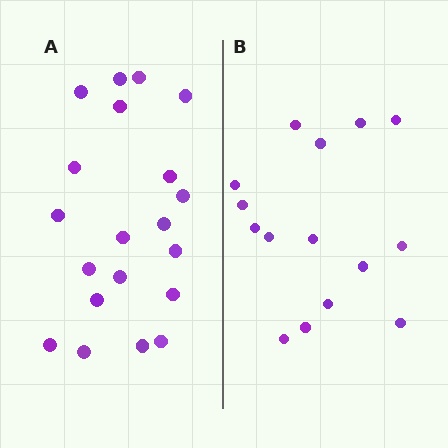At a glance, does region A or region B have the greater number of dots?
Region A (the left region) has more dots.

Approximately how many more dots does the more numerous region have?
Region A has about 5 more dots than region B.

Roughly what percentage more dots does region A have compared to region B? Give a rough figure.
About 35% more.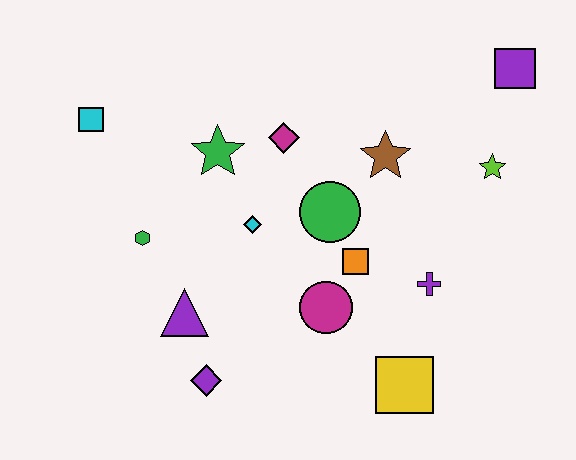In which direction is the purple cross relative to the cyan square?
The purple cross is to the right of the cyan square.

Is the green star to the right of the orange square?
No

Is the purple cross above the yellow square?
Yes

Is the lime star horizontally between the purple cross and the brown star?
No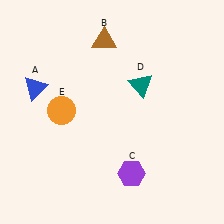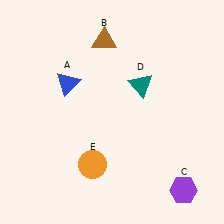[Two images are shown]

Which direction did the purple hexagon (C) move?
The purple hexagon (C) moved right.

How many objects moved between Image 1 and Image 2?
3 objects moved between the two images.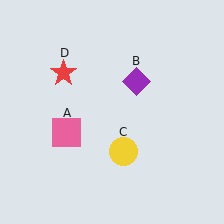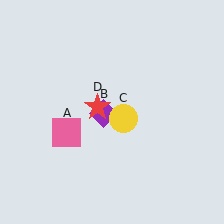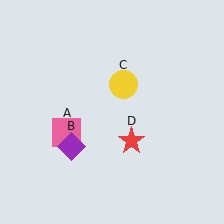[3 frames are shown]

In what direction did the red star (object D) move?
The red star (object D) moved down and to the right.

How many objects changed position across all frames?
3 objects changed position: purple diamond (object B), yellow circle (object C), red star (object D).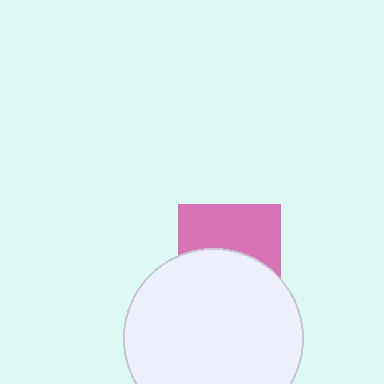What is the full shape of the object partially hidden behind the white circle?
The partially hidden object is a pink square.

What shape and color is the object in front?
The object in front is a white circle.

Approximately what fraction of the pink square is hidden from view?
Roughly 51% of the pink square is hidden behind the white circle.